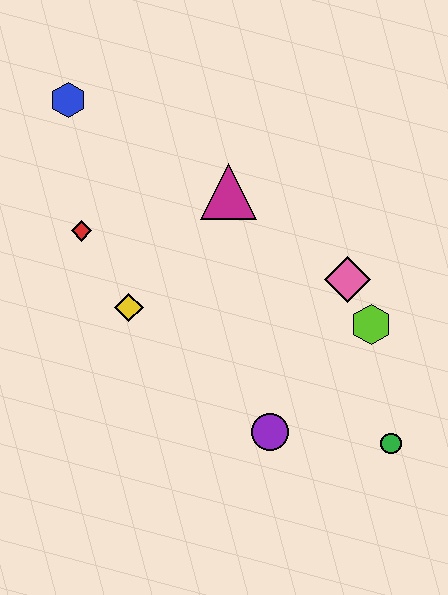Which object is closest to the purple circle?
The green circle is closest to the purple circle.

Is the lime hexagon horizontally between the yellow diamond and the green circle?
Yes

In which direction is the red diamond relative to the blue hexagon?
The red diamond is below the blue hexagon.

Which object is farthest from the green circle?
The blue hexagon is farthest from the green circle.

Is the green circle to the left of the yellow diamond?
No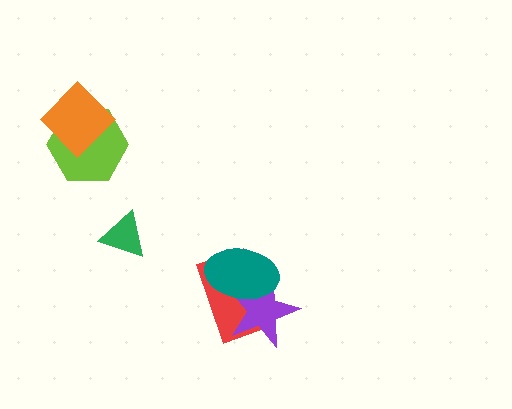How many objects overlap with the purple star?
2 objects overlap with the purple star.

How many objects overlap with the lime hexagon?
1 object overlaps with the lime hexagon.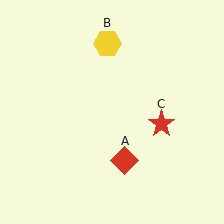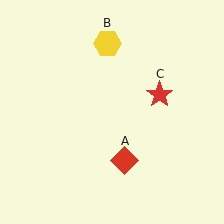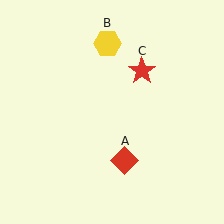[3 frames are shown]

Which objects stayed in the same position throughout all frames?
Red diamond (object A) and yellow hexagon (object B) remained stationary.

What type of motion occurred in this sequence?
The red star (object C) rotated counterclockwise around the center of the scene.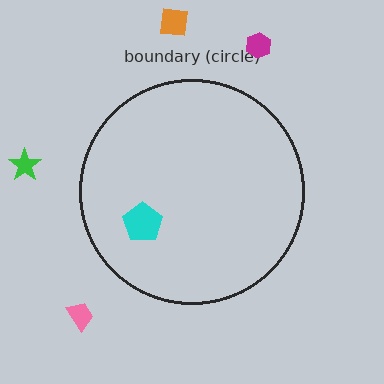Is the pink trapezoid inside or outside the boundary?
Outside.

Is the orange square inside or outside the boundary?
Outside.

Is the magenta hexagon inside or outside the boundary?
Outside.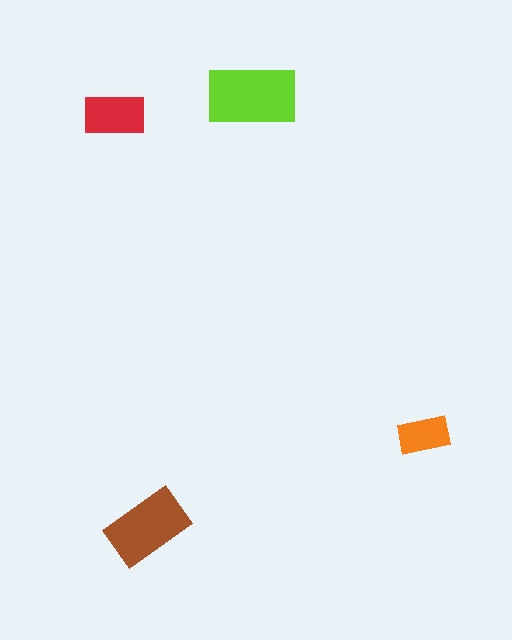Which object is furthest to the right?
The orange rectangle is rightmost.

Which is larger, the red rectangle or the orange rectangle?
The red one.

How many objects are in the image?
There are 4 objects in the image.